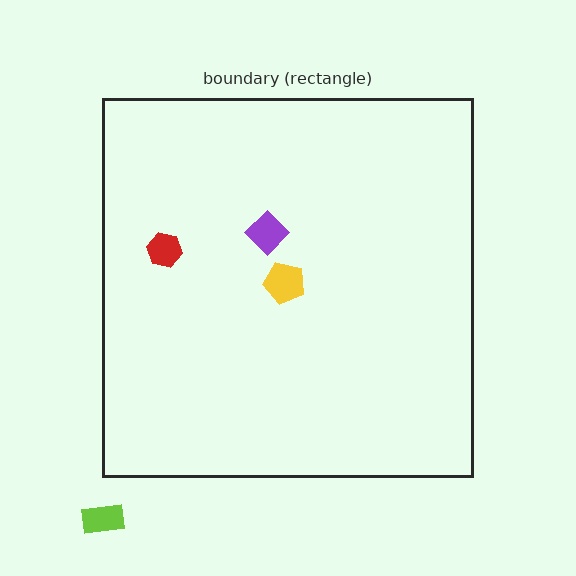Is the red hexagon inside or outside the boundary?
Inside.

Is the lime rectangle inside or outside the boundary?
Outside.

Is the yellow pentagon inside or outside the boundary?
Inside.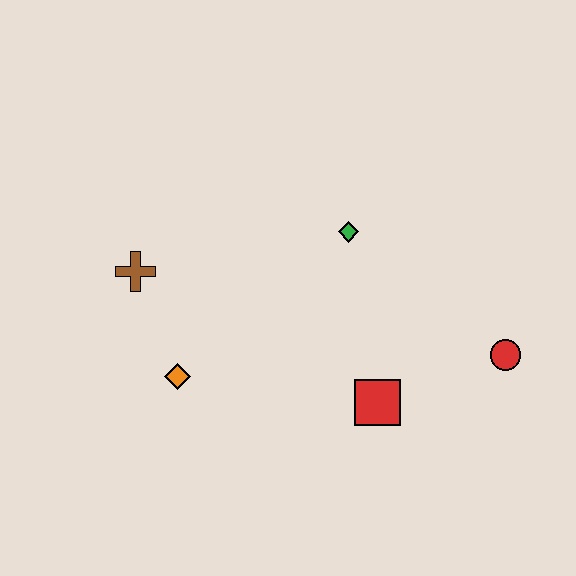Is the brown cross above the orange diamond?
Yes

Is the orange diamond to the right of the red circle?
No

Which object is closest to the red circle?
The red square is closest to the red circle.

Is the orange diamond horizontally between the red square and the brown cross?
Yes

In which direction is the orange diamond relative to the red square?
The orange diamond is to the left of the red square.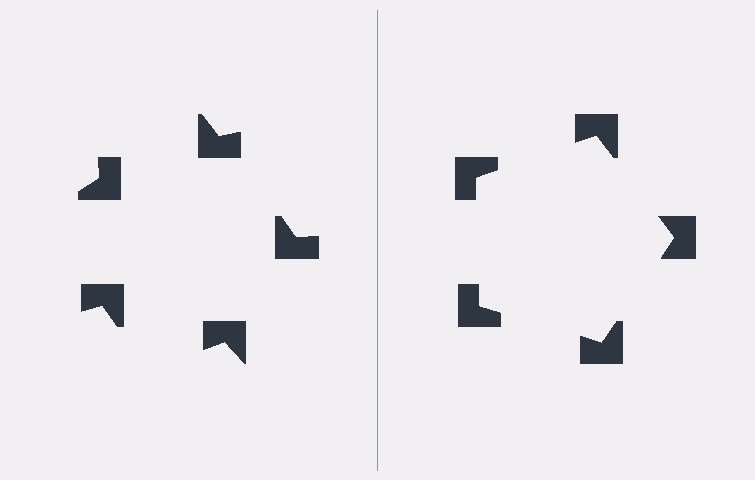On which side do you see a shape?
An illusory pentagon appears on the right side. On the left side the wedge cuts are rotated, so no coherent shape forms.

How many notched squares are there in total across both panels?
10 — 5 on each side.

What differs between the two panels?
The notched squares are positioned identically on both sides; only the wedge orientations differ. On the right they align to a pentagon; on the left they are misaligned.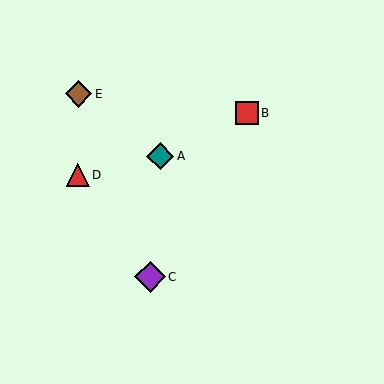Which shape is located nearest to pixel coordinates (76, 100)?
The brown diamond (labeled E) at (78, 94) is nearest to that location.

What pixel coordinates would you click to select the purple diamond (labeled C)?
Click at (150, 277) to select the purple diamond C.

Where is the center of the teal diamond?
The center of the teal diamond is at (160, 156).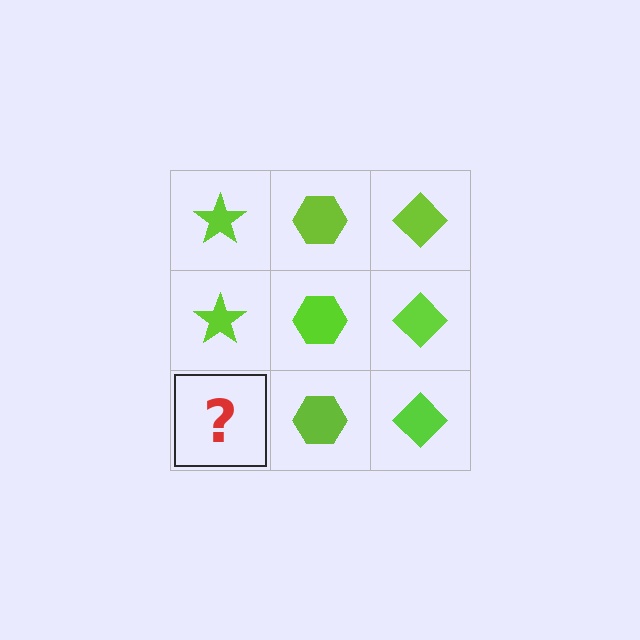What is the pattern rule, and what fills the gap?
The rule is that each column has a consistent shape. The gap should be filled with a lime star.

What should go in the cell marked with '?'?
The missing cell should contain a lime star.